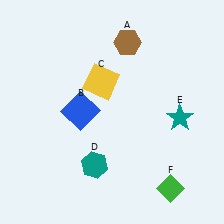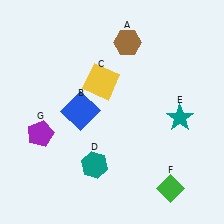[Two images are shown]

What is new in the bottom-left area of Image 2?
A purple pentagon (G) was added in the bottom-left area of Image 2.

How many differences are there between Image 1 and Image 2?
There is 1 difference between the two images.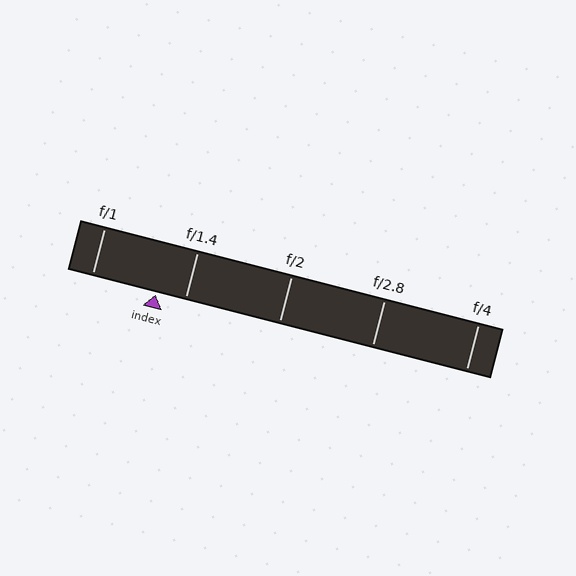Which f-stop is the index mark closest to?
The index mark is closest to f/1.4.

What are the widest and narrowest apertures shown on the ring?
The widest aperture shown is f/1 and the narrowest is f/4.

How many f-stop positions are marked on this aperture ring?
There are 5 f-stop positions marked.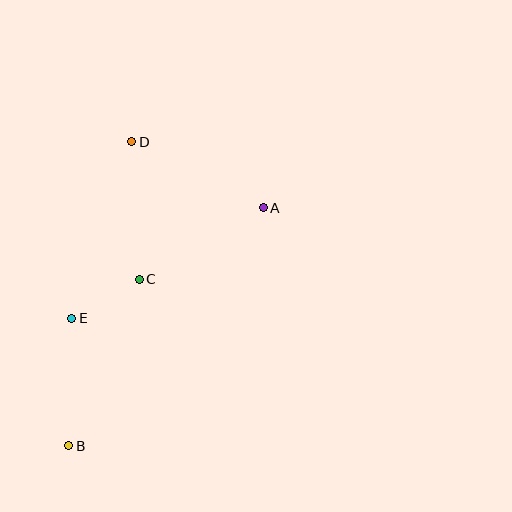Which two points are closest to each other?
Points C and E are closest to each other.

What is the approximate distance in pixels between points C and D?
The distance between C and D is approximately 138 pixels.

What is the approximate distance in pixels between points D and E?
The distance between D and E is approximately 186 pixels.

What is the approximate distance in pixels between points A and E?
The distance between A and E is approximately 221 pixels.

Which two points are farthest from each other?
Points B and D are farthest from each other.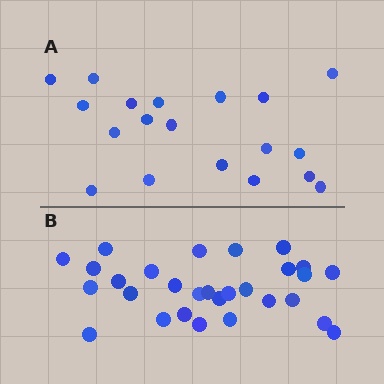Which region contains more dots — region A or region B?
Region B (the bottom region) has more dots.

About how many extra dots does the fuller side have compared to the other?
Region B has roughly 10 or so more dots than region A.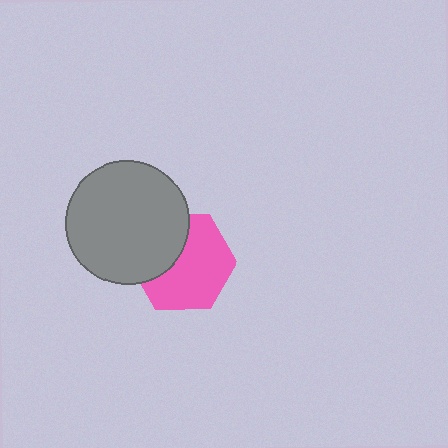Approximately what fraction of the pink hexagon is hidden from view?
Roughly 35% of the pink hexagon is hidden behind the gray circle.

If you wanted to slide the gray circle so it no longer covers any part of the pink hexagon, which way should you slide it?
Slide it toward the upper-left — that is the most direct way to separate the two shapes.